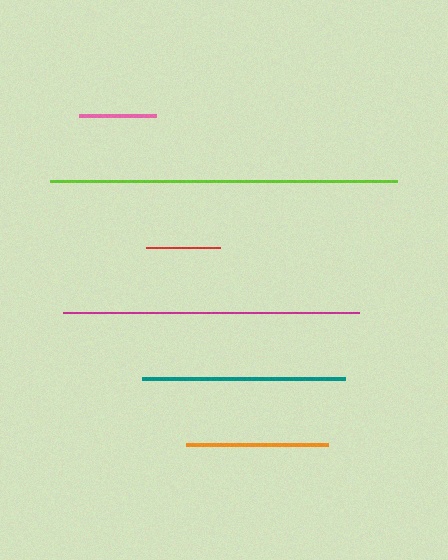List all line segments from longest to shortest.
From longest to shortest: lime, magenta, teal, orange, pink, red.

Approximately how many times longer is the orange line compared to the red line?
The orange line is approximately 1.9 times the length of the red line.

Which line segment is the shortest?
The red line is the shortest at approximately 74 pixels.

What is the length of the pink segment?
The pink segment is approximately 77 pixels long.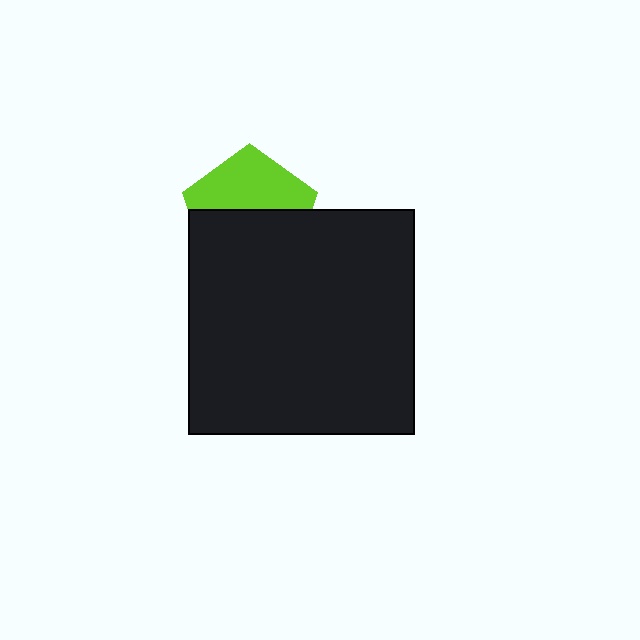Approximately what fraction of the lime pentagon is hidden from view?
Roughly 54% of the lime pentagon is hidden behind the black square.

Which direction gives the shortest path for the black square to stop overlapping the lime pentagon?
Moving down gives the shortest separation.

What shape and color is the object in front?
The object in front is a black square.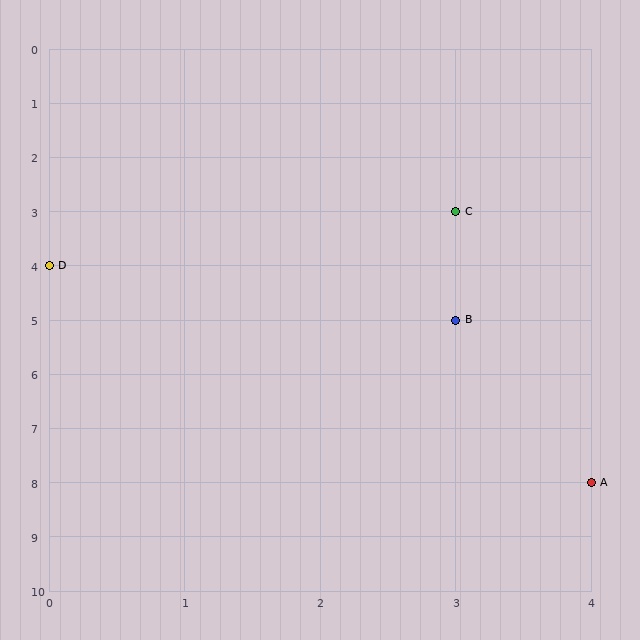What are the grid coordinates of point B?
Point B is at grid coordinates (3, 5).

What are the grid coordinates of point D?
Point D is at grid coordinates (0, 4).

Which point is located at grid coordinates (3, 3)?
Point C is at (3, 3).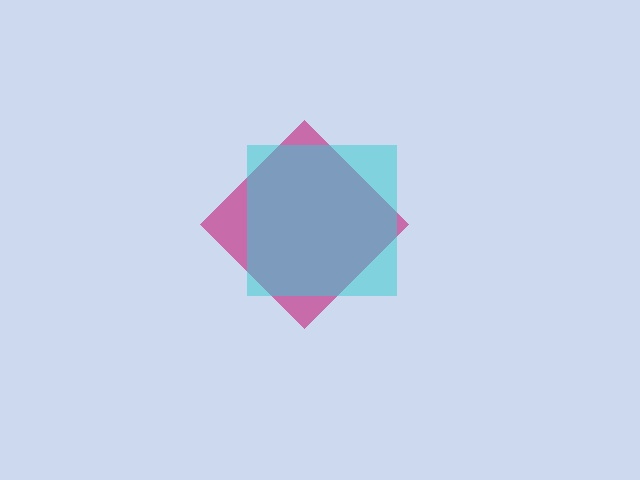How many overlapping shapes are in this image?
There are 2 overlapping shapes in the image.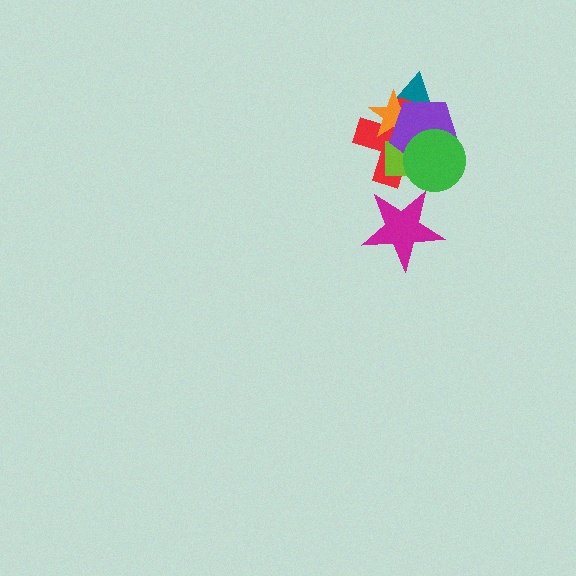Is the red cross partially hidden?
Yes, it is partially covered by another shape.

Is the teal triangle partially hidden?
Yes, it is partially covered by another shape.